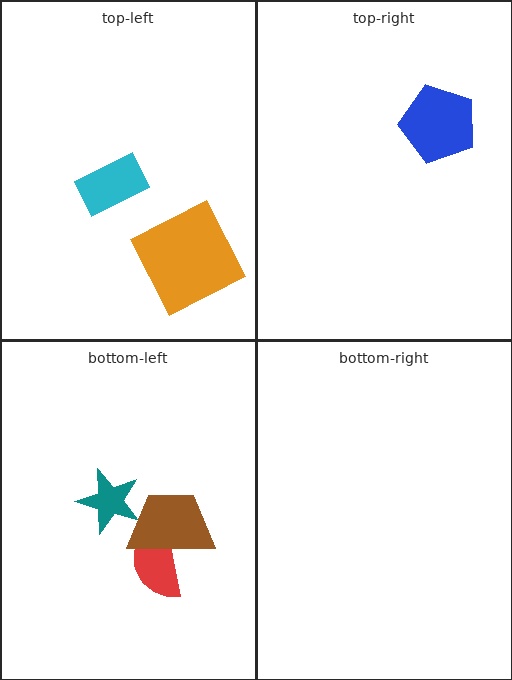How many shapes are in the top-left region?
2.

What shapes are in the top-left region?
The cyan rectangle, the orange square.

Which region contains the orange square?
The top-left region.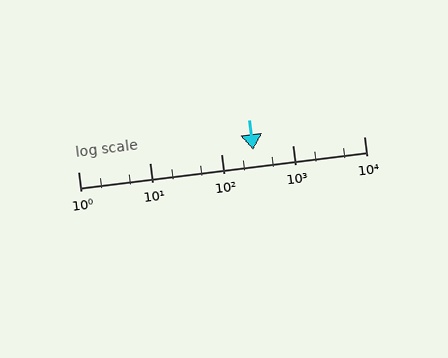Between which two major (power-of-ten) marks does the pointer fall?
The pointer is between 100 and 1000.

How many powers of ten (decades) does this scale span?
The scale spans 4 decades, from 1 to 10000.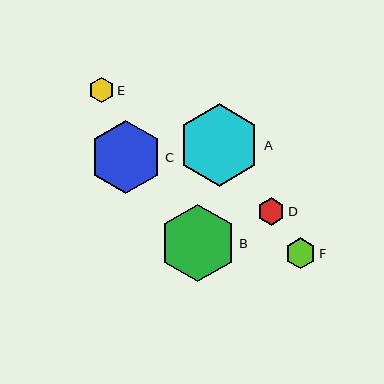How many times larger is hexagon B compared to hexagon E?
Hexagon B is approximately 3.1 times the size of hexagon E.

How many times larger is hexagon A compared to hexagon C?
Hexagon A is approximately 1.1 times the size of hexagon C.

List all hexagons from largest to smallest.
From largest to smallest: A, B, C, F, D, E.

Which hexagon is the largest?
Hexagon A is the largest with a size of approximately 83 pixels.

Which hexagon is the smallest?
Hexagon E is the smallest with a size of approximately 25 pixels.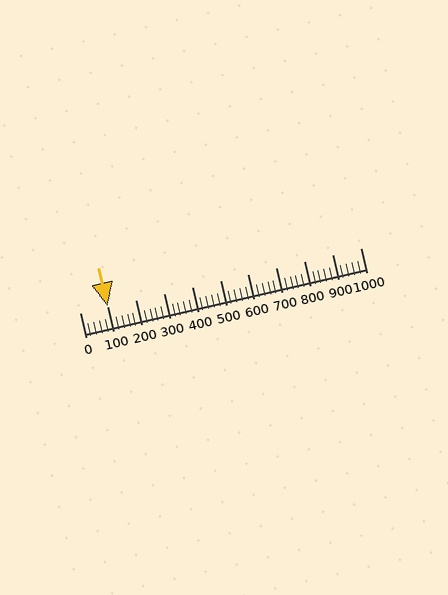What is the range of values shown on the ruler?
The ruler shows values from 0 to 1000.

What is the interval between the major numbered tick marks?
The major tick marks are spaced 100 units apart.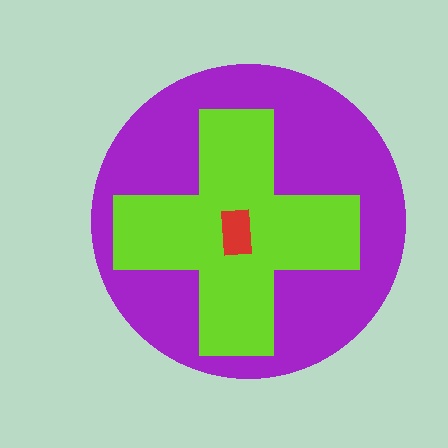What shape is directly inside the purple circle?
The lime cross.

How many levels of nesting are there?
3.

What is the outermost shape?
The purple circle.